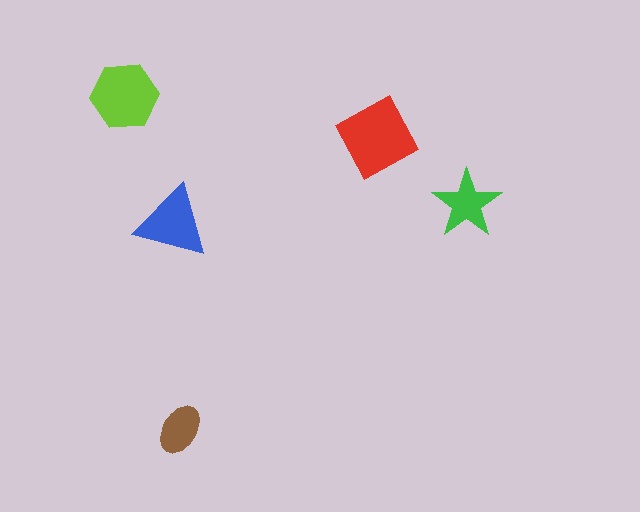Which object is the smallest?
The brown ellipse.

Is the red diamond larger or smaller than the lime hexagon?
Larger.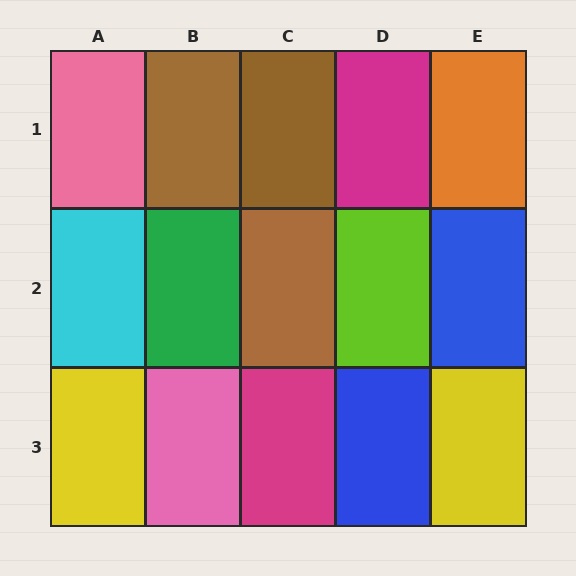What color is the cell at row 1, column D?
Magenta.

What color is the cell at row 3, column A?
Yellow.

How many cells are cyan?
1 cell is cyan.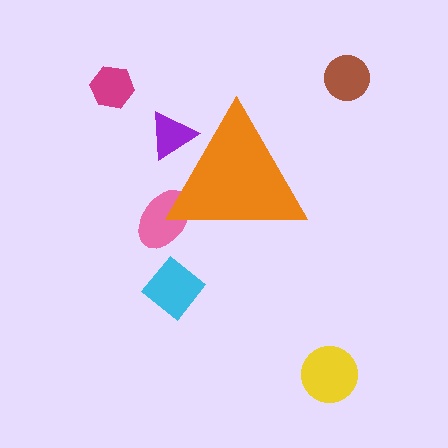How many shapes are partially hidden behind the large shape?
2 shapes are partially hidden.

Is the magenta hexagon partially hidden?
No, the magenta hexagon is fully visible.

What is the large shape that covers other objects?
An orange triangle.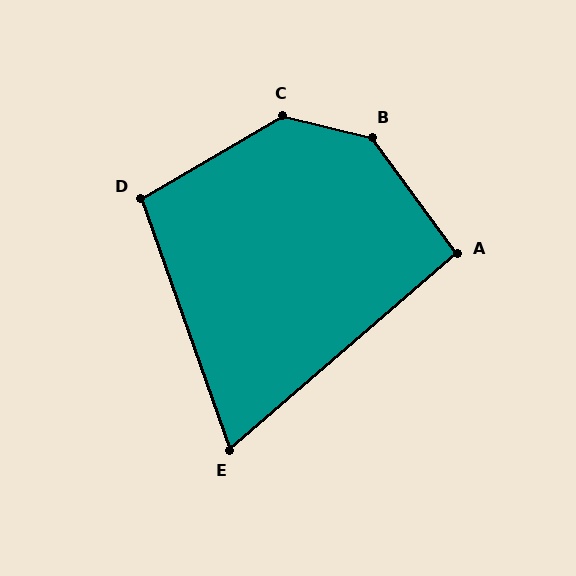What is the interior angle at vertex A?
Approximately 95 degrees (approximately right).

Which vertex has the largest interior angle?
B, at approximately 140 degrees.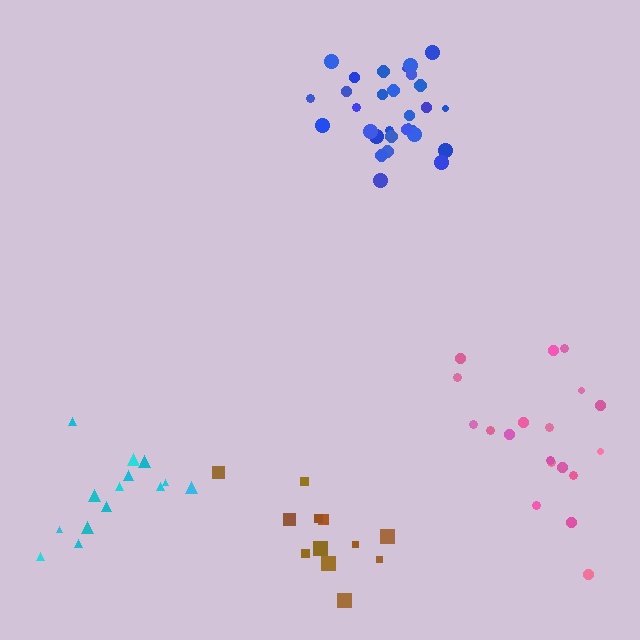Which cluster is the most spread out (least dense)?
Brown.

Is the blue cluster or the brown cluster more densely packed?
Blue.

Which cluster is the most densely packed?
Blue.